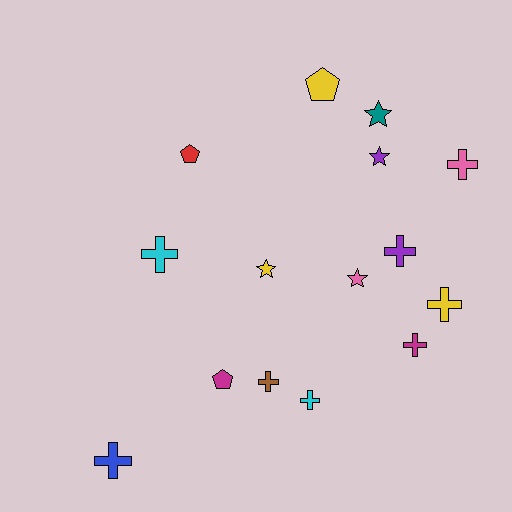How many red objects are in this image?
There is 1 red object.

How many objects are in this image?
There are 15 objects.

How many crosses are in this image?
There are 8 crosses.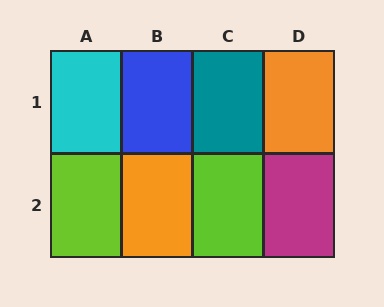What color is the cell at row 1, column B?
Blue.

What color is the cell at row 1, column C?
Teal.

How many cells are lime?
2 cells are lime.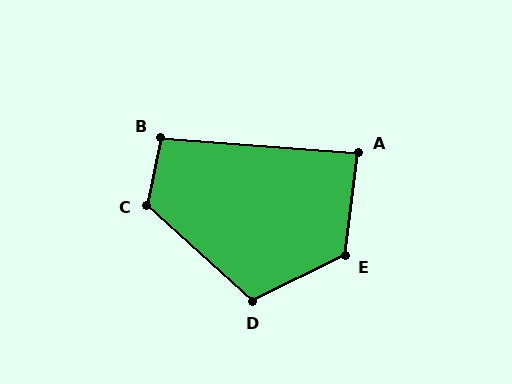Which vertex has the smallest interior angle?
A, at approximately 87 degrees.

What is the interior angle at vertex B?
Approximately 97 degrees (obtuse).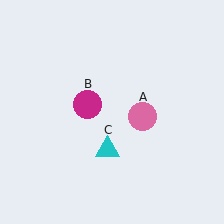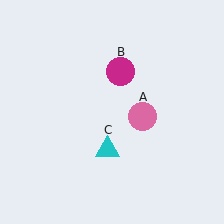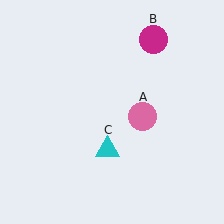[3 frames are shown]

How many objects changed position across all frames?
1 object changed position: magenta circle (object B).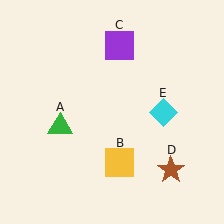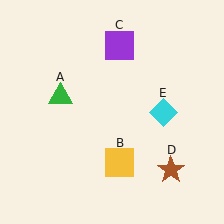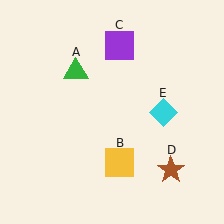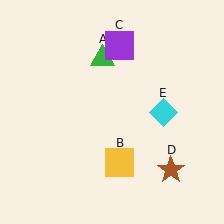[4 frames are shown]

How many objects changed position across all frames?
1 object changed position: green triangle (object A).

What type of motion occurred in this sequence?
The green triangle (object A) rotated clockwise around the center of the scene.